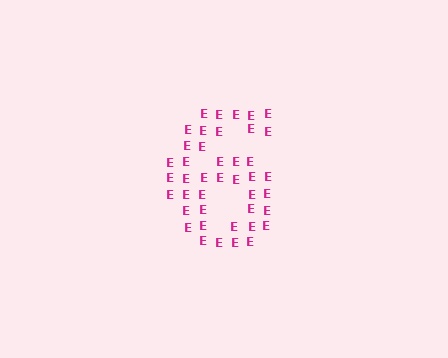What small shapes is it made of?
It is made of small letter E's.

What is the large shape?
The large shape is the digit 6.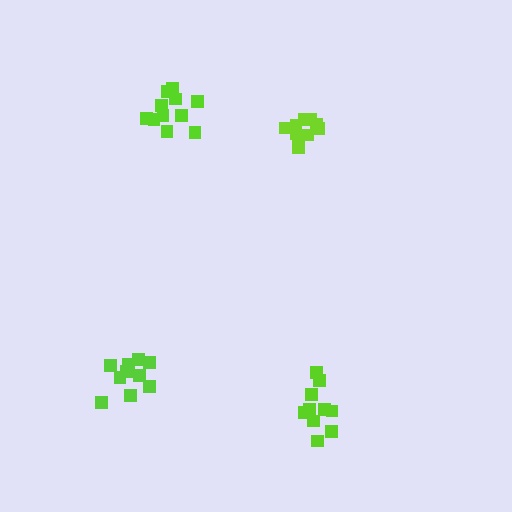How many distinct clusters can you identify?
There are 4 distinct clusters.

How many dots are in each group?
Group 1: 11 dots, Group 2: 10 dots, Group 3: 10 dots, Group 4: 10 dots (41 total).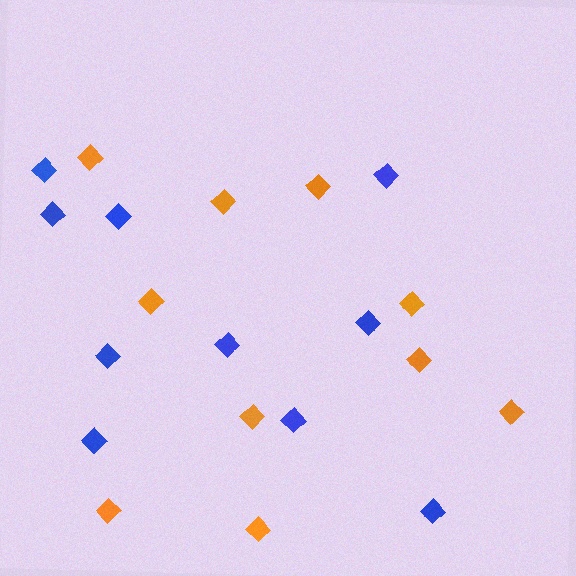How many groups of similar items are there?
There are 2 groups: one group of orange diamonds (10) and one group of blue diamonds (10).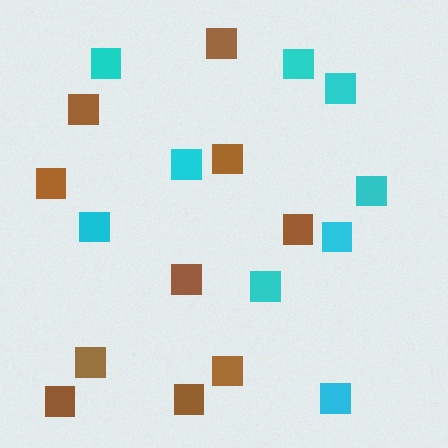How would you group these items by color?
There are 2 groups: one group of cyan squares (9) and one group of brown squares (10).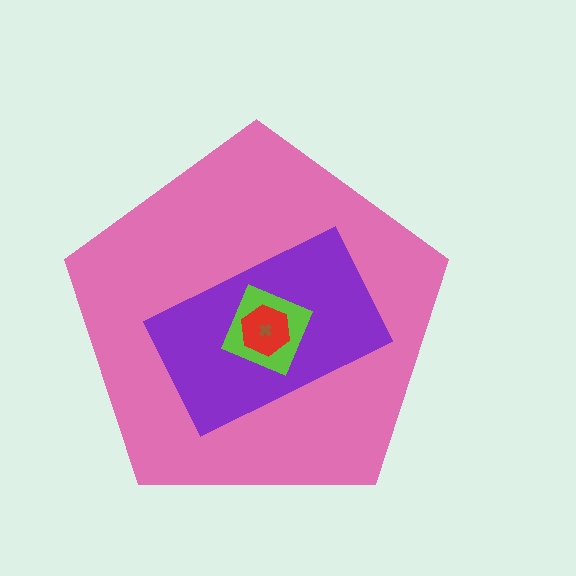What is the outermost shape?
The pink pentagon.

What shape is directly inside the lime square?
The red hexagon.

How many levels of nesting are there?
5.